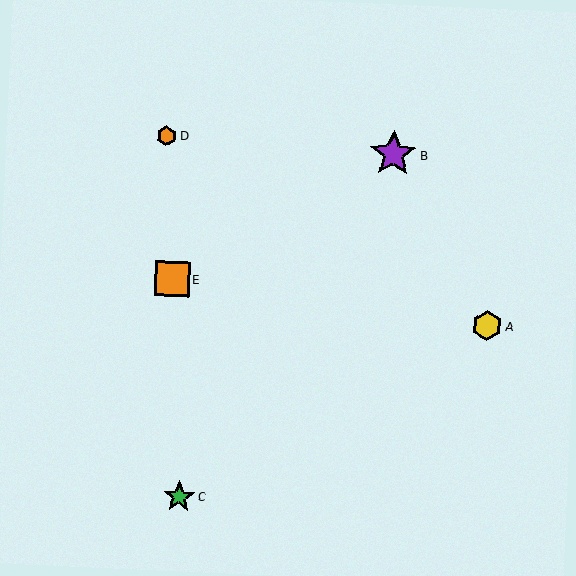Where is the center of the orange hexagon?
The center of the orange hexagon is at (167, 136).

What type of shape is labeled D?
Shape D is an orange hexagon.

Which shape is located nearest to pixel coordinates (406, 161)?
The purple star (labeled B) at (393, 154) is nearest to that location.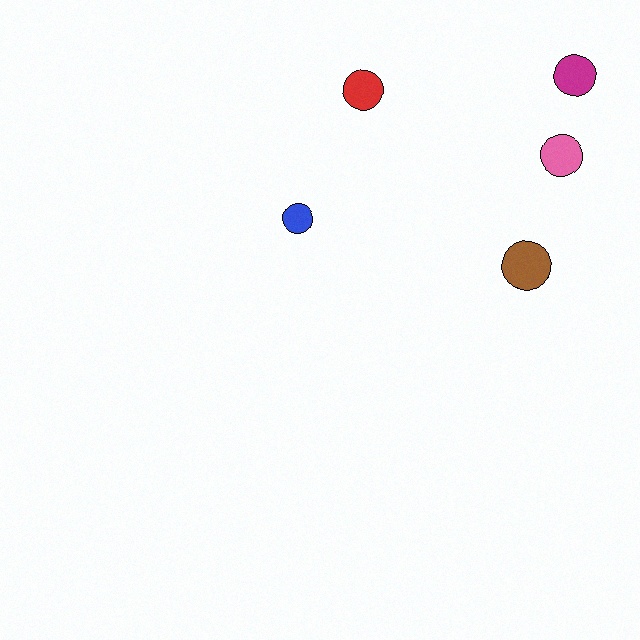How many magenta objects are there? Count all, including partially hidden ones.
There is 1 magenta object.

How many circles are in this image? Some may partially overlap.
There are 5 circles.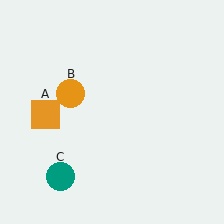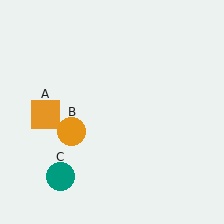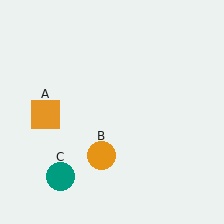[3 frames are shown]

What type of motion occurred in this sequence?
The orange circle (object B) rotated counterclockwise around the center of the scene.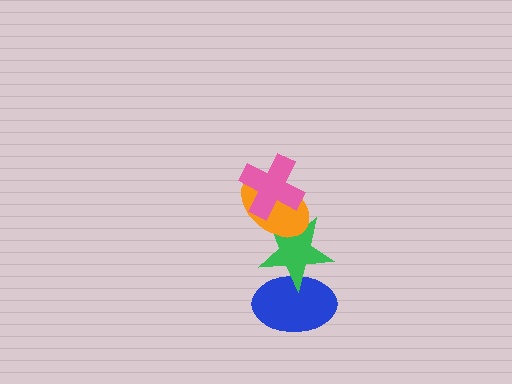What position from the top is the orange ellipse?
The orange ellipse is 2nd from the top.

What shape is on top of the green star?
The orange ellipse is on top of the green star.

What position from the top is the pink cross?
The pink cross is 1st from the top.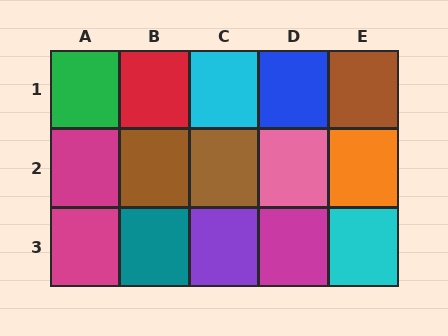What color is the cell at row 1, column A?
Green.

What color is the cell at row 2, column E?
Orange.